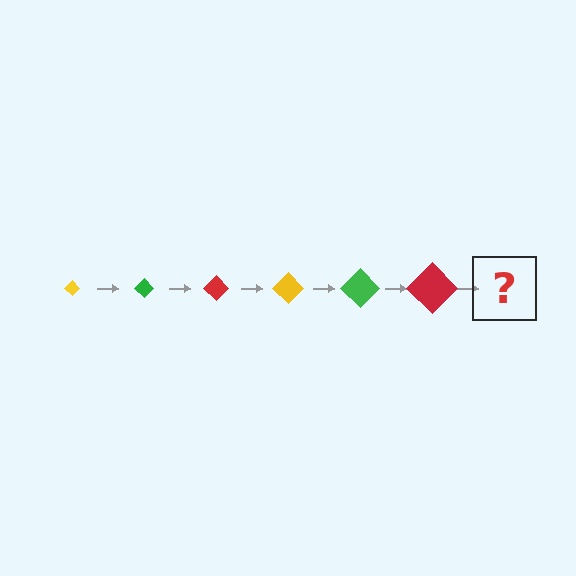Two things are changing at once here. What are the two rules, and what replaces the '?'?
The two rules are that the diamond grows larger each step and the color cycles through yellow, green, and red. The '?' should be a yellow diamond, larger than the previous one.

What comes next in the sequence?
The next element should be a yellow diamond, larger than the previous one.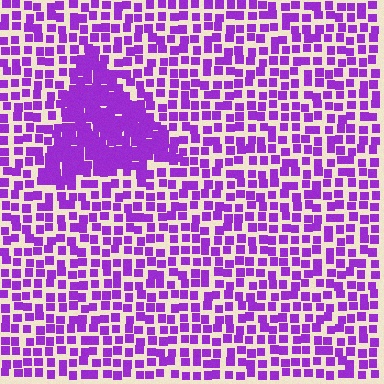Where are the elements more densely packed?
The elements are more densely packed inside the triangle boundary.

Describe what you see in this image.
The image contains small purple elements arranged at two different densities. A triangle-shaped region is visible where the elements are more densely packed than the surrounding area.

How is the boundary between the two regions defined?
The boundary is defined by a change in element density (approximately 2.1x ratio). All elements are the same color, size, and shape.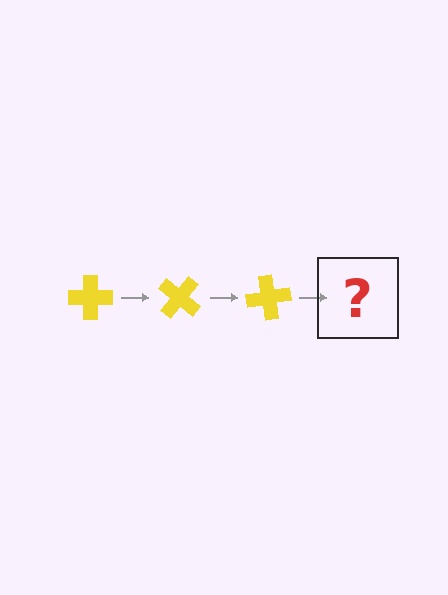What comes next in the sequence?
The next element should be a yellow cross rotated 120 degrees.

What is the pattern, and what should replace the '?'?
The pattern is that the cross rotates 40 degrees each step. The '?' should be a yellow cross rotated 120 degrees.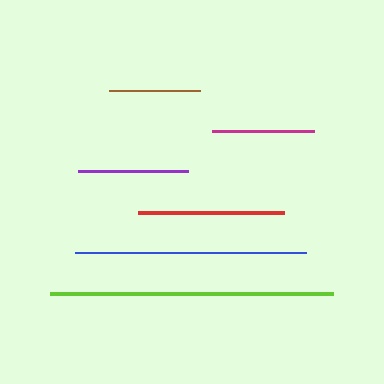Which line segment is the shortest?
The brown line is the shortest at approximately 91 pixels.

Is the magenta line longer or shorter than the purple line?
The purple line is longer than the magenta line.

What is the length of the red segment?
The red segment is approximately 146 pixels long.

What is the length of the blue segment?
The blue segment is approximately 231 pixels long.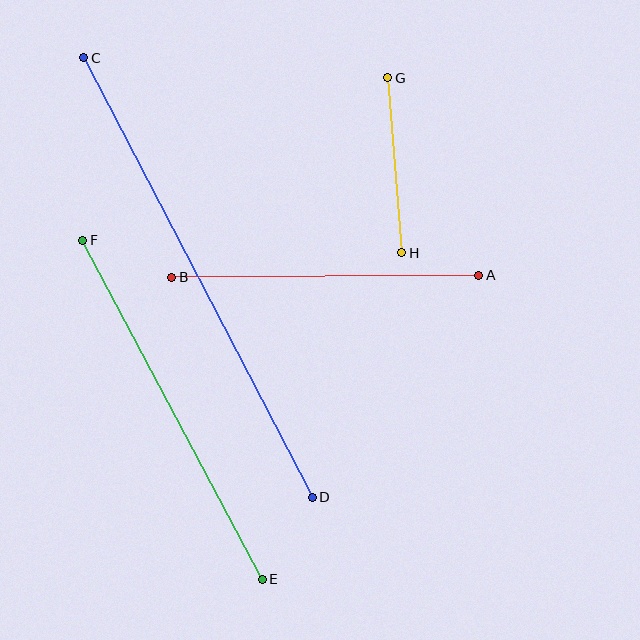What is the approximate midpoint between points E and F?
The midpoint is at approximately (173, 410) pixels.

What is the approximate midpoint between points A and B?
The midpoint is at approximately (325, 276) pixels.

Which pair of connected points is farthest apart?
Points C and D are farthest apart.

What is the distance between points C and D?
The distance is approximately 496 pixels.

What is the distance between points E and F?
The distance is approximately 384 pixels.